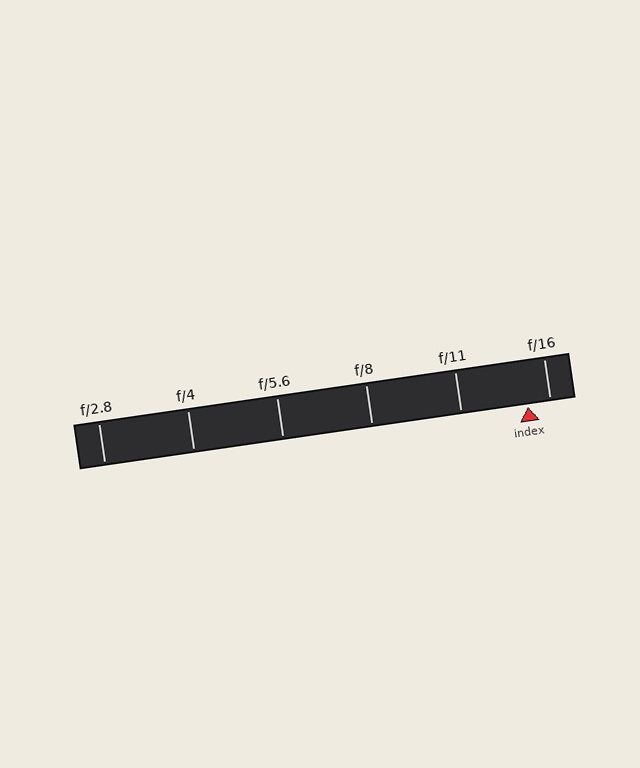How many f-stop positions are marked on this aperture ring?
There are 6 f-stop positions marked.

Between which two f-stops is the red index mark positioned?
The index mark is between f/11 and f/16.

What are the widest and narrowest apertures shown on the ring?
The widest aperture shown is f/2.8 and the narrowest is f/16.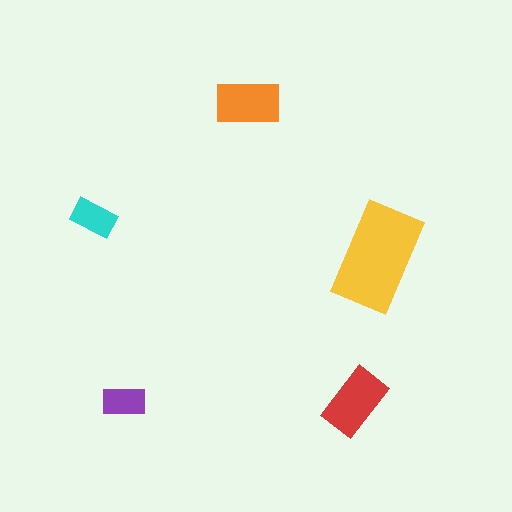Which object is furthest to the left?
The cyan rectangle is leftmost.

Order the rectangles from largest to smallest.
the yellow one, the red one, the orange one, the cyan one, the purple one.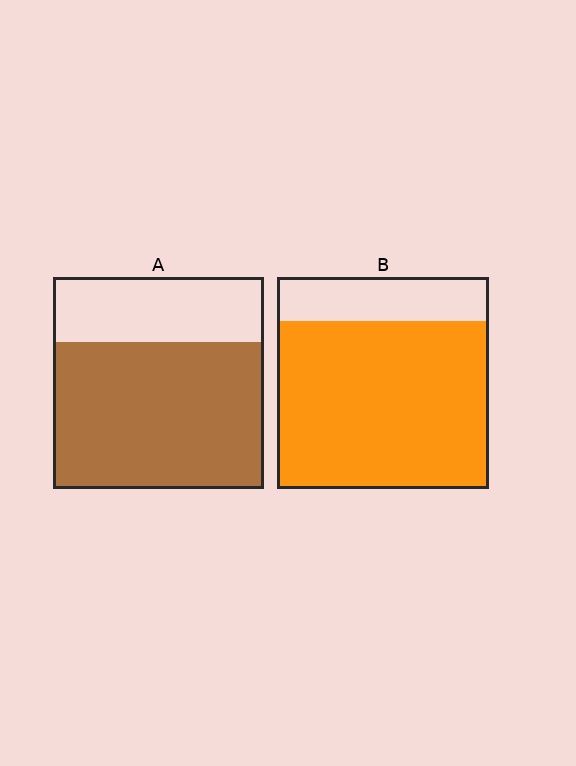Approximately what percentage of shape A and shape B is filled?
A is approximately 70% and B is approximately 80%.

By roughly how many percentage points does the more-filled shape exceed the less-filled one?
By roughly 10 percentage points (B over A).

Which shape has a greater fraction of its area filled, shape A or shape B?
Shape B.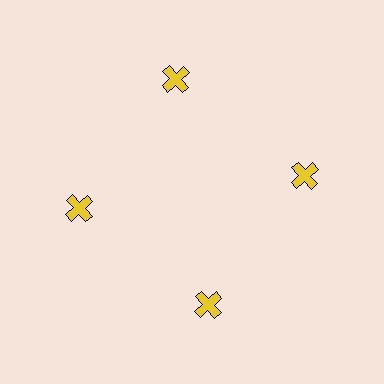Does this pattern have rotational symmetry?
Yes, this pattern has 4-fold rotational symmetry. It looks the same after rotating 90 degrees around the center.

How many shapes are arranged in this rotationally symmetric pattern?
There are 4 shapes, arranged in 4 groups of 1.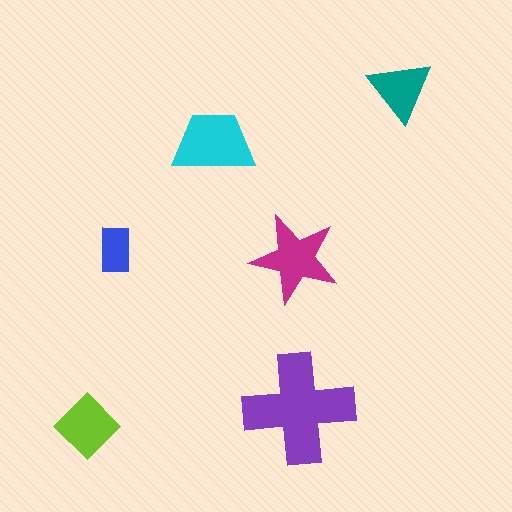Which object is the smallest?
The blue rectangle.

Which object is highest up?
The teal triangle is topmost.